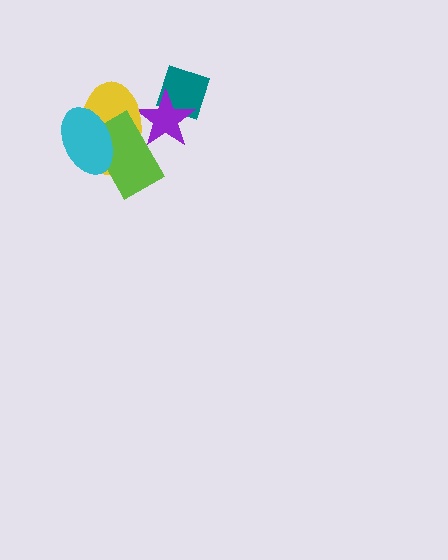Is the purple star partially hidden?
Yes, it is partially covered by another shape.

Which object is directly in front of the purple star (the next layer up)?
The yellow ellipse is directly in front of the purple star.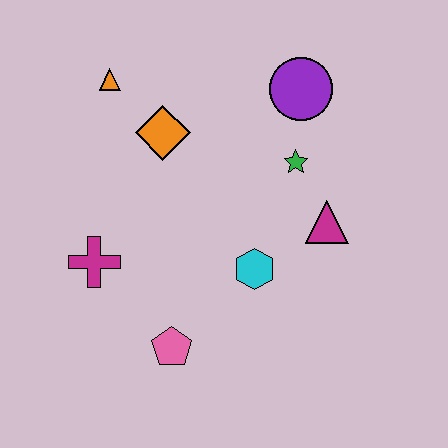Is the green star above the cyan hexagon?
Yes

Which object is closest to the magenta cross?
The pink pentagon is closest to the magenta cross.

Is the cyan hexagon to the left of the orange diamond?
No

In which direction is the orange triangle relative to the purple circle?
The orange triangle is to the left of the purple circle.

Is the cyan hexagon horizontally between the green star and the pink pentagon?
Yes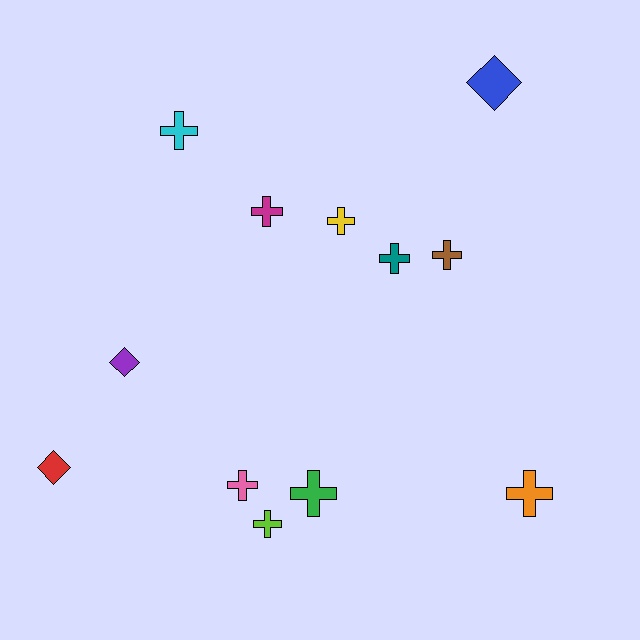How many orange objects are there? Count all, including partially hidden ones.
There is 1 orange object.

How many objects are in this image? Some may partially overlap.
There are 12 objects.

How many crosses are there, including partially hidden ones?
There are 9 crosses.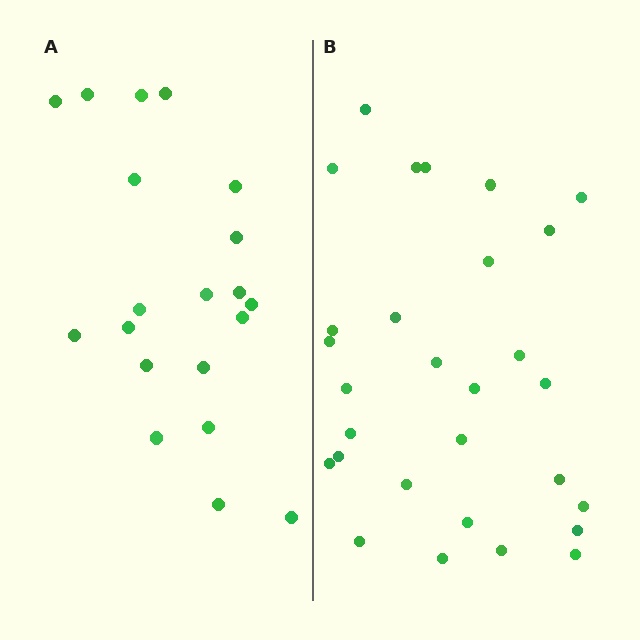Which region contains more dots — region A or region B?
Region B (the right region) has more dots.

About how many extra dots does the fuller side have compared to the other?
Region B has roughly 8 or so more dots than region A.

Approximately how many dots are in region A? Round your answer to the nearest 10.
About 20 dots.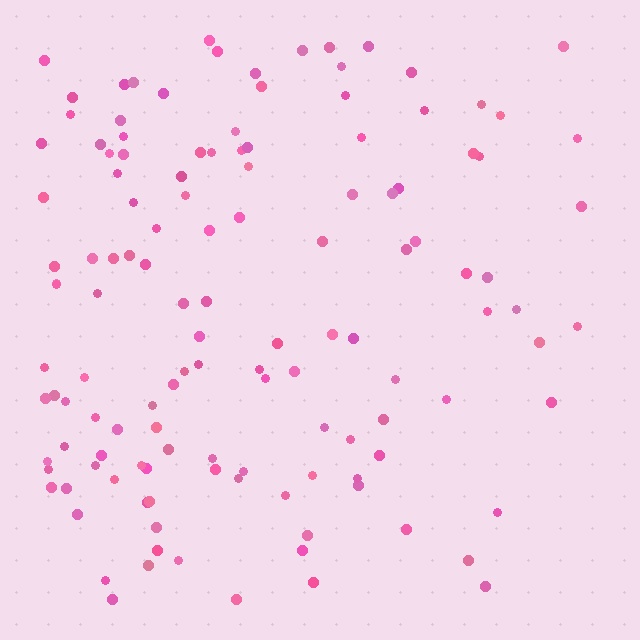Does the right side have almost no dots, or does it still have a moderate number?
Still a moderate number, just noticeably fewer than the left.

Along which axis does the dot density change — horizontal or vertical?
Horizontal.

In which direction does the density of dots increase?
From right to left, with the left side densest.